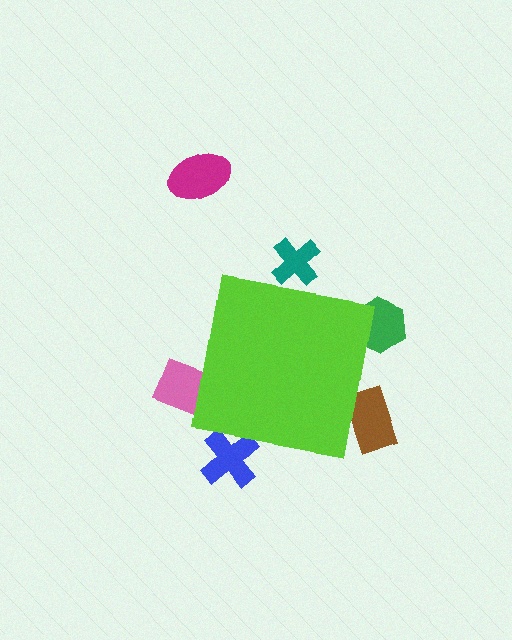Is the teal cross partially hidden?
Yes, the teal cross is partially hidden behind the lime square.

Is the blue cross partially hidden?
Yes, the blue cross is partially hidden behind the lime square.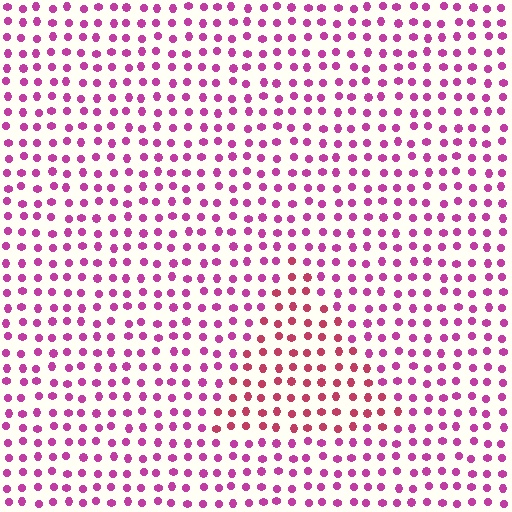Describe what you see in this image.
The image is filled with small magenta elements in a uniform arrangement. A triangle-shaped region is visible where the elements are tinted to a slightly different hue, forming a subtle color boundary.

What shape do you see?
I see a triangle.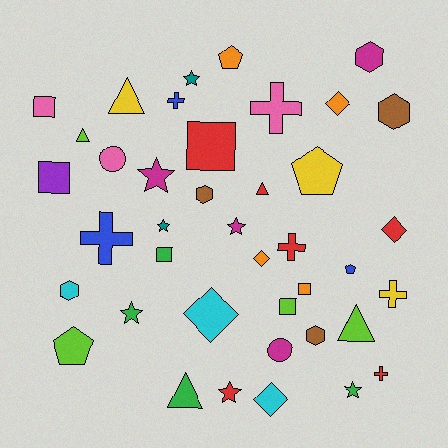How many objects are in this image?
There are 40 objects.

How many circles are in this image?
There are 2 circles.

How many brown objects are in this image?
There are 3 brown objects.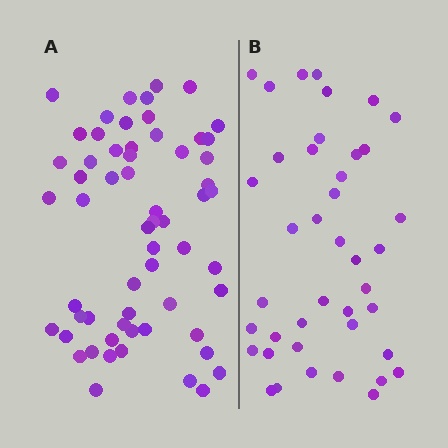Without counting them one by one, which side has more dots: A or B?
Region A (the left region) has more dots.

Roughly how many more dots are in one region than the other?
Region A has approximately 20 more dots than region B.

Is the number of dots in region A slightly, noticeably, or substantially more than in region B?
Region A has substantially more. The ratio is roughly 1.5 to 1.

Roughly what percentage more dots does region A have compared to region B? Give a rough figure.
About 45% more.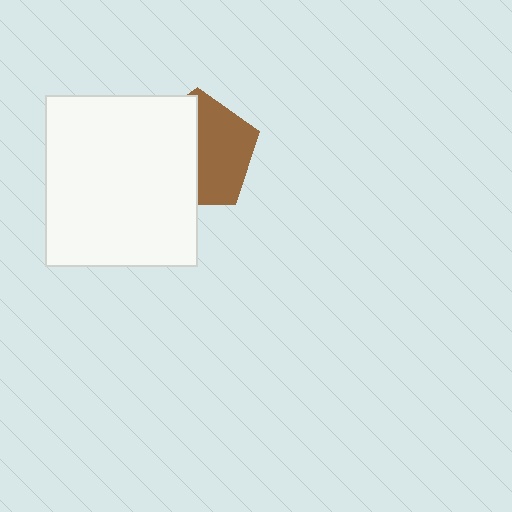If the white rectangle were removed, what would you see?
You would see the complete brown pentagon.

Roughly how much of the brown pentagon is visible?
About half of it is visible (roughly 51%).